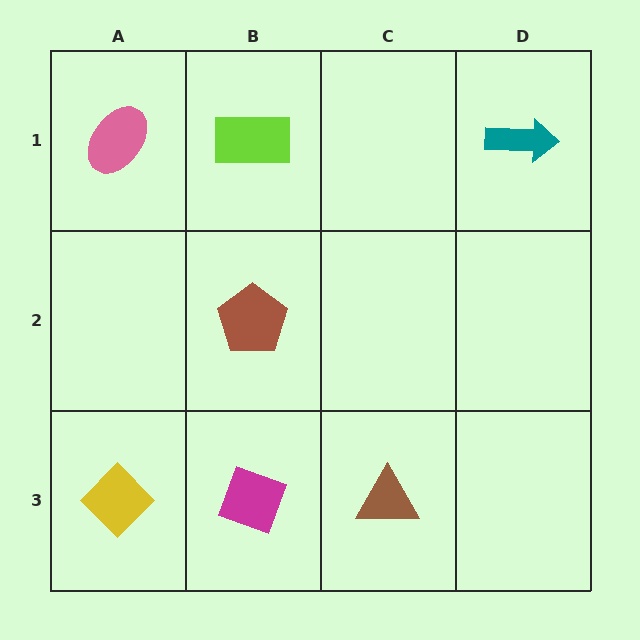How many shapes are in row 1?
3 shapes.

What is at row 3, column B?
A magenta diamond.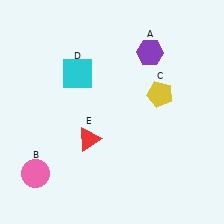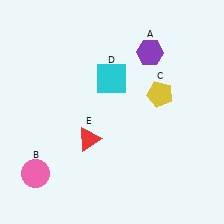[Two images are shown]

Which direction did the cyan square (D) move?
The cyan square (D) moved right.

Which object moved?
The cyan square (D) moved right.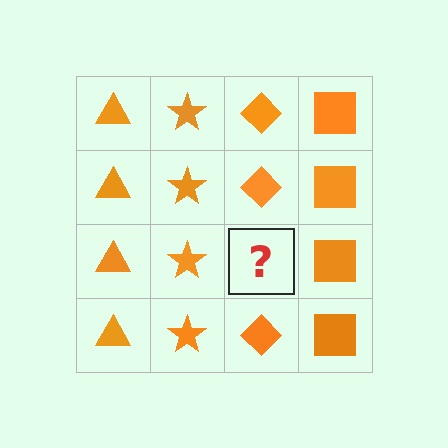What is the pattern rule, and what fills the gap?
The rule is that each column has a consistent shape. The gap should be filled with an orange diamond.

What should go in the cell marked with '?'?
The missing cell should contain an orange diamond.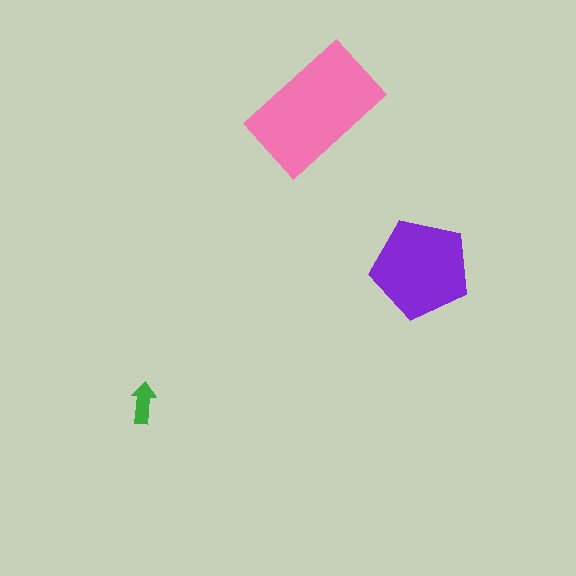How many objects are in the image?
There are 3 objects in the image.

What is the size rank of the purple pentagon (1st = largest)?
2nd.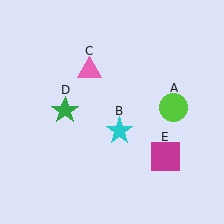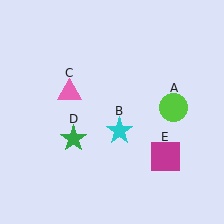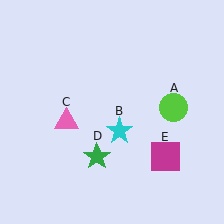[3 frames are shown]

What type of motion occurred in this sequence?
The pink triangle (object C), green star (object D) rotated counterclockwise around the center of the scene.